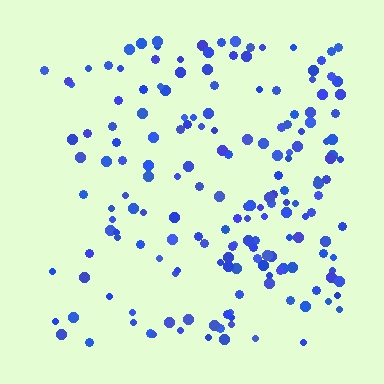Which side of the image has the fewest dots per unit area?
The left.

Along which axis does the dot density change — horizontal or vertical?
Horizontal.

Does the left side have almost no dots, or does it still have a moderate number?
Still a moderate number, just noticeably fewer than the right.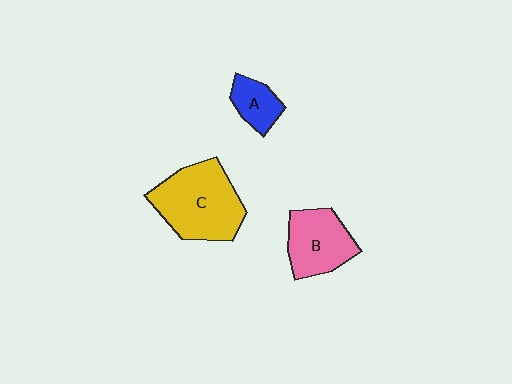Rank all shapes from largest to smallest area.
From largest to smallest: C (yellow), B (pink), A (blue).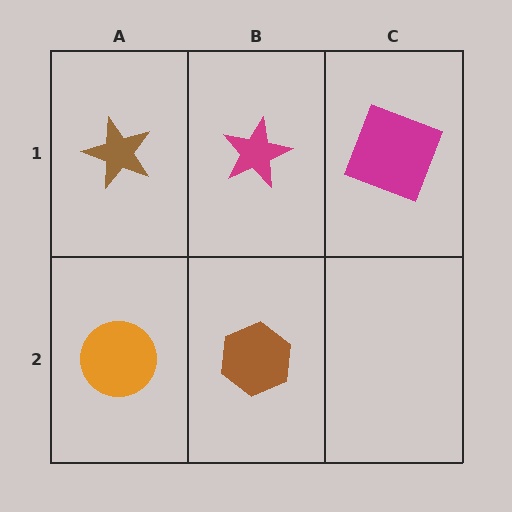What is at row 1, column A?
A brown star.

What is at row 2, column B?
A brown hexagon.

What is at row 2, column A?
An orange circle.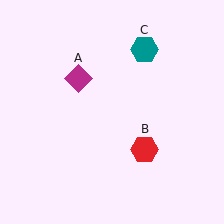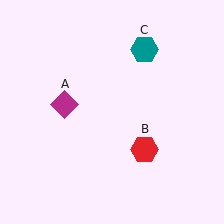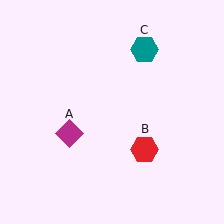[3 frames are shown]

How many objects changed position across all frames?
1 object changed position: magenta diamond (object A).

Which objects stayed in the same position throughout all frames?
Red hexagon (object B) and teal hexagon (object C) remained stationary.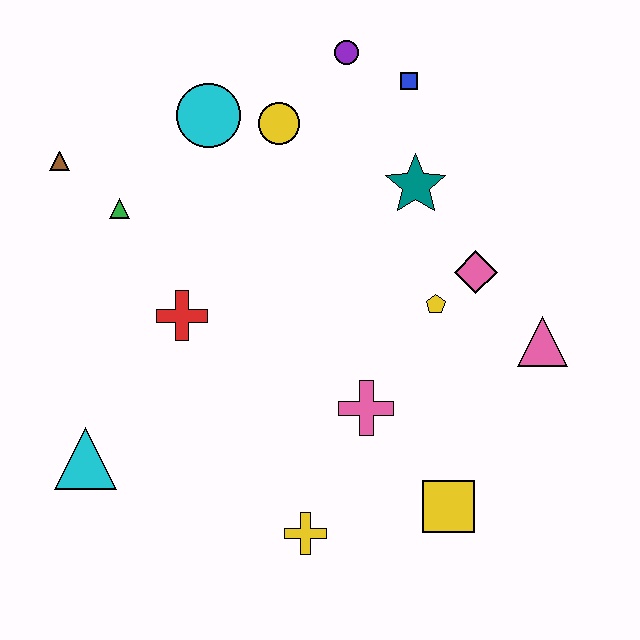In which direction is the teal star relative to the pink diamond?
The teal star is above the pink diamond.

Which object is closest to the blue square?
The purple circle is closest to the blue square.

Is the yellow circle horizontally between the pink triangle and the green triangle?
Yes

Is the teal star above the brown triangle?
No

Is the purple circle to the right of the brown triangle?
Yes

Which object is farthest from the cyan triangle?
The blue square is farthest from the cyan triangle.